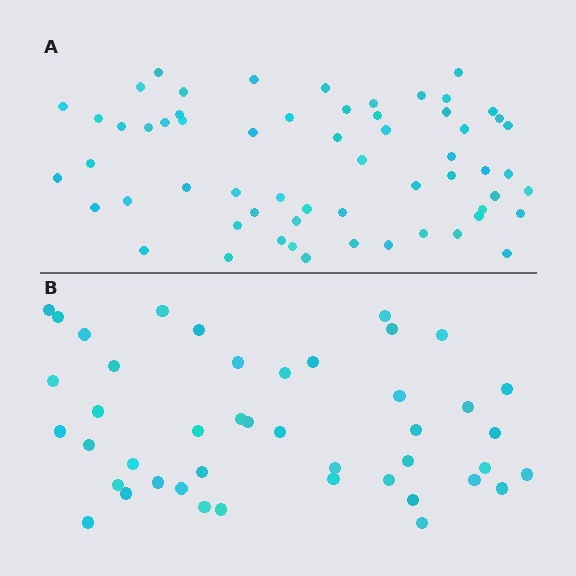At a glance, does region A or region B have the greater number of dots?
Region A (the top region) has more dots.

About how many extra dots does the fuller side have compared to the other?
Region A has approximately 15 more dots than region B.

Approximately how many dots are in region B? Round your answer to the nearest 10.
About 40 dots. (The exact count is 44, which rounds to 40.)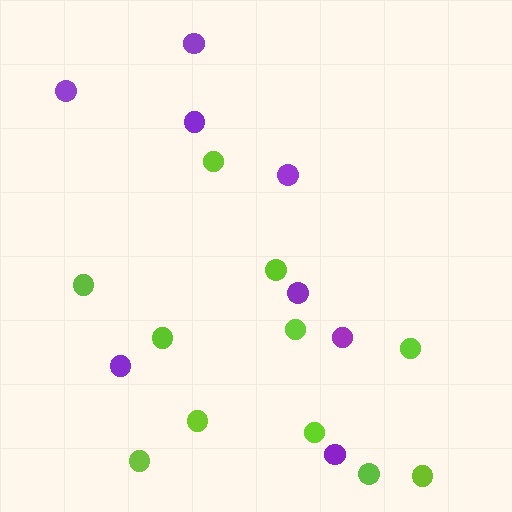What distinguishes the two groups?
There are 2 groups: one group of purple circles (8) and one group of lime circles (11).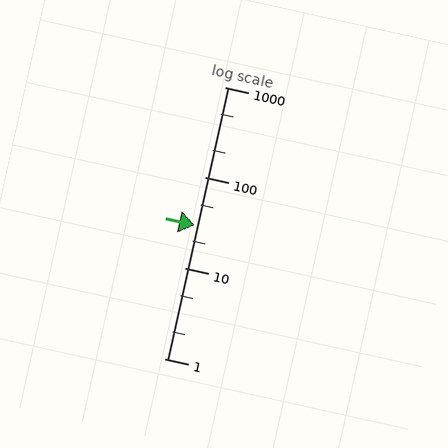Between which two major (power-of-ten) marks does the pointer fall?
The pointer is between 10 and 100.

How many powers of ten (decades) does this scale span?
The scale spans 3 decades, from 1 to 1000.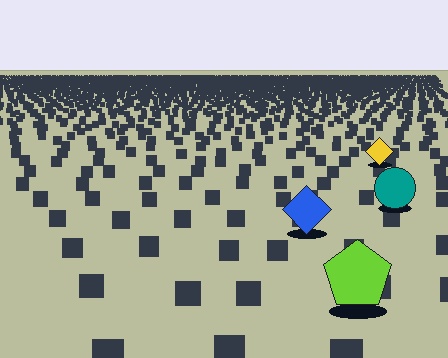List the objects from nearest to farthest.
From nearest to farthest: the lime pentagon, the blue diamond, the teal circle, the yellow diamond.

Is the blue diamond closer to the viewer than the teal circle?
Yes. The blue diamond is closer — you can tell from the texture gradient: the ground texture is coarser near it.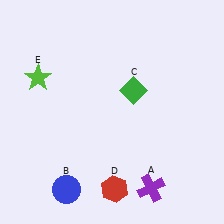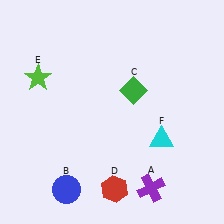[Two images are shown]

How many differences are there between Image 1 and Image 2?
There is 1 difference between the two images.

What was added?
A cyan triangle (F) was added in Image 2.